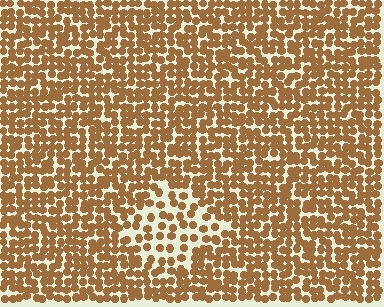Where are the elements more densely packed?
The elements are more densely packed outside the diamond boundary.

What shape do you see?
I see a diamond.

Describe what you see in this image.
The image contains small brown elements arranged at two different densities. A diamond-shaped region is visible where the elements are less densely packed than the surrounding area.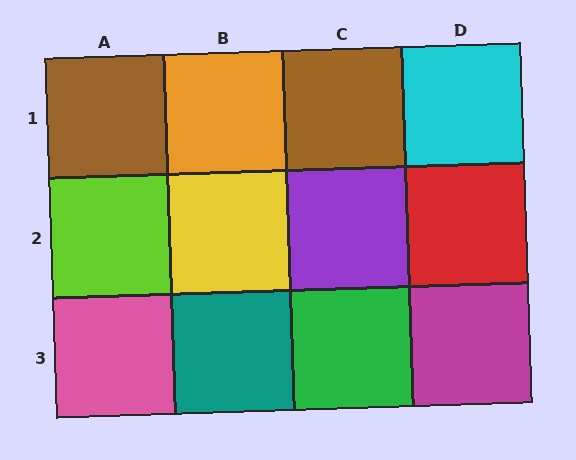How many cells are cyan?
1 cell is cyan.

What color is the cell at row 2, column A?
Lime.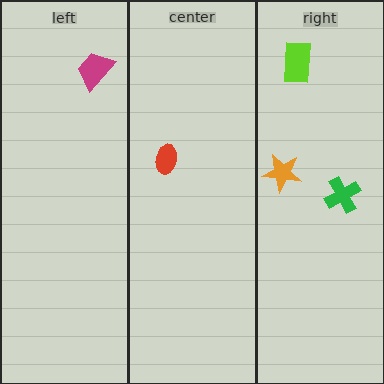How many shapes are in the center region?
1.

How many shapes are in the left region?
1.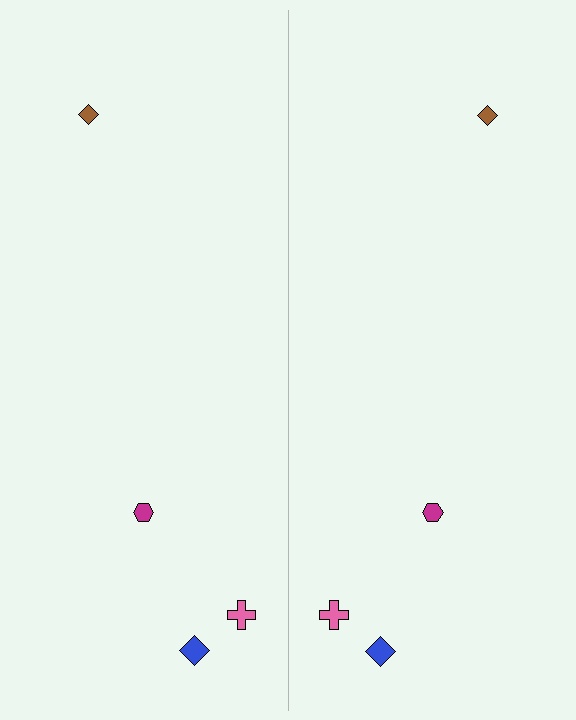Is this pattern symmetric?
Yes, this pattern has bilateral (reflection) symmetry.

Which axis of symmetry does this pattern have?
The pattern has a vertical axis of symmetry running through the center of the image.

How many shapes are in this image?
There are 8 shapes in this image.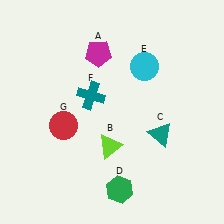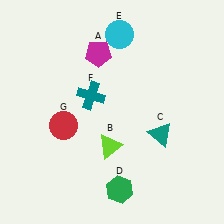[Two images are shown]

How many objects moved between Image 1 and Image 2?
1 object moved between the two images.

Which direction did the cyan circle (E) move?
The cyan circle (E) moved up.